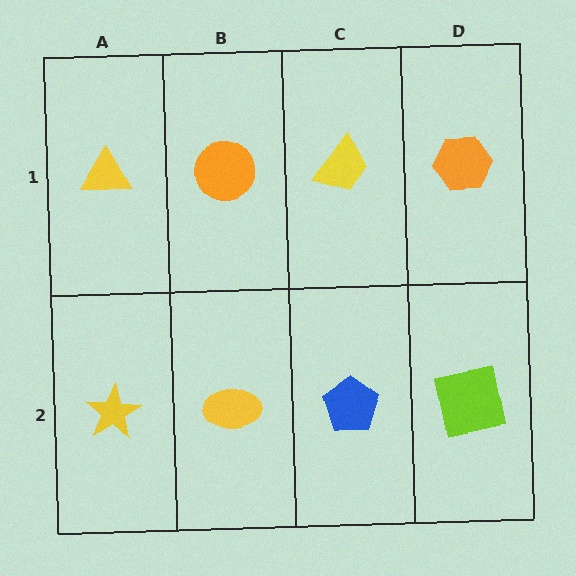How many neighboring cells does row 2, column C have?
3.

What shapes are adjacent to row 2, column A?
A yellow triangle (row 1, column A), a yellow ellipse (row 2, column B).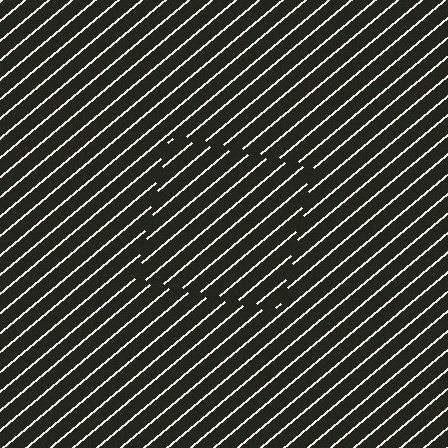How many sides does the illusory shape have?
4 sides — the line-ends trace a square.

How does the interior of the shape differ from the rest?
The interior of the shape contains the same grating, shifted by half a period — the contour is defined by the phase discontinuity where line-ends from the inner and outer gratings abut.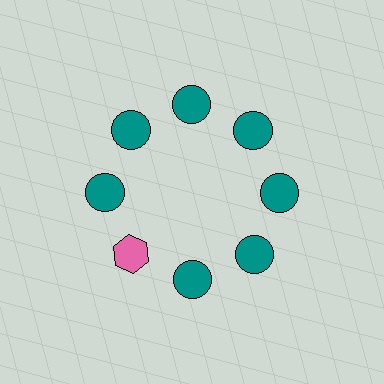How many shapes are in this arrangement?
There are 8 shapes arranged in a ring pattern.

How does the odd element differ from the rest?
It differs in both color (pink instead of teal) and shape (hexagon instead of circle).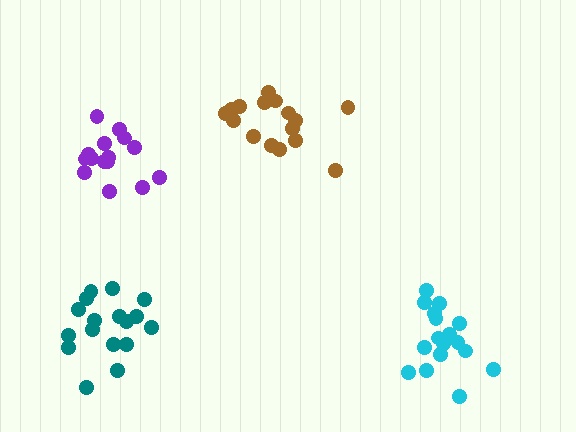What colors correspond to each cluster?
The clusters are colored: purple, cyan, brown, teal.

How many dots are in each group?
Group 1: 15 dots, Group 2: 17 dots, Group 3: 16 dots, Group 4: 17 dots (65 total).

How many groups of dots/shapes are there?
There are 4 groups.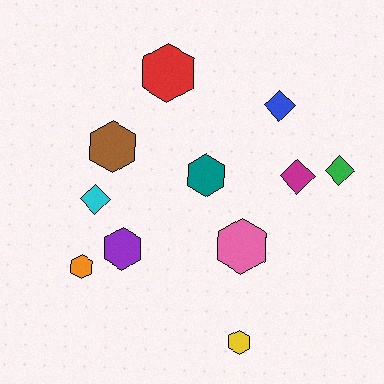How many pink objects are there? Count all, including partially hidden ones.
There is 1 pink object.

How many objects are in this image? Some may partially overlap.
There are 11 objects.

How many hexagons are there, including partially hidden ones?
There are 7 hexagons.